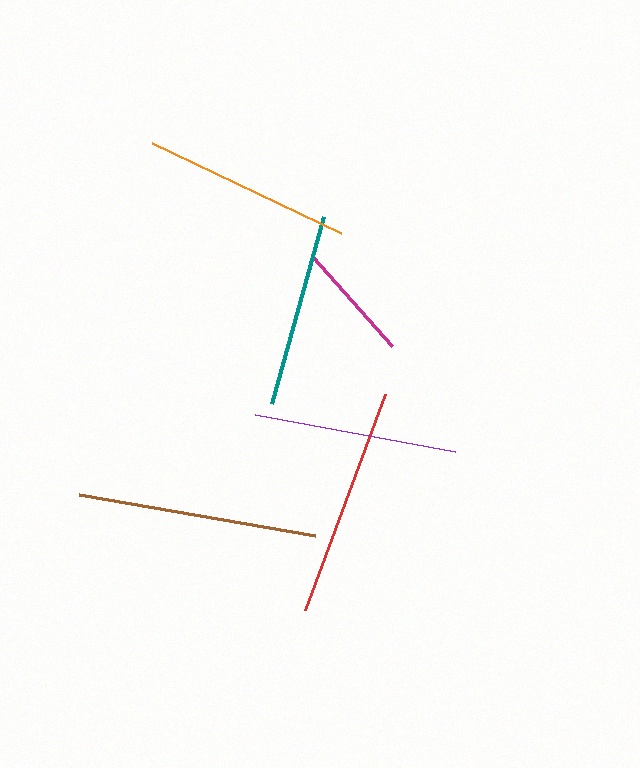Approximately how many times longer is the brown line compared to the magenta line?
The brown line is approximately 2.0 times the length of the magenta line.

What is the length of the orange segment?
The orange segment is approximately 210 pixels long.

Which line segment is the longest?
The brown line is the longest at approximately 240 pixels.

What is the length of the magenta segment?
The magenta segment is approximately 121 pixels long.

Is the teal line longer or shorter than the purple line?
The purple line is longer than the teal line.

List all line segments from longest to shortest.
From longest to shortest: brown, red, orange, purple, teal, magenta.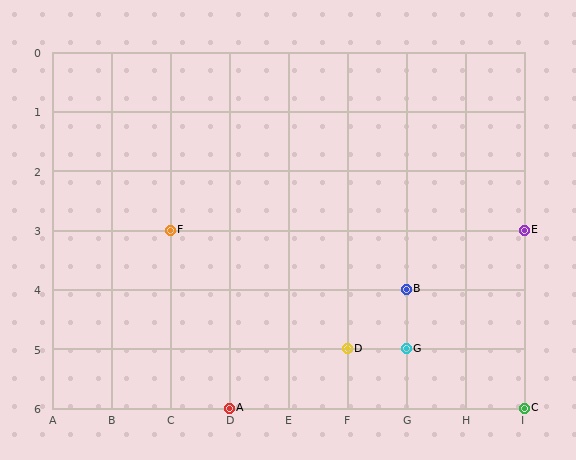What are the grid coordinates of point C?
Point C is at grid coordinates (I, 6).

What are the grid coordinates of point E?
Point E is at grid coordinates (I, 3).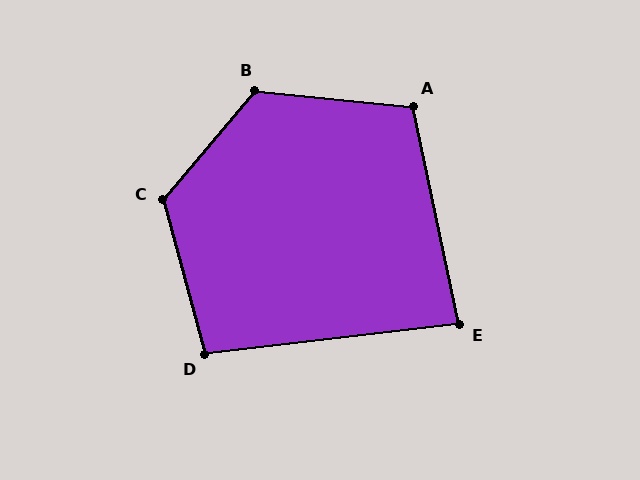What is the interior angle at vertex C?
Approximately 124 degrees (obtuse).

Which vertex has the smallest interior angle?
E, at approximately 85 degrees.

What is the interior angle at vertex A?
Approximately 108 degrees (obtuse).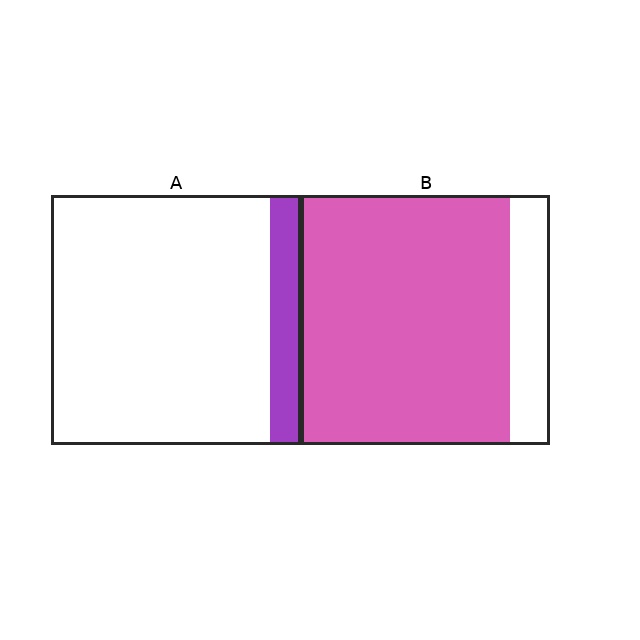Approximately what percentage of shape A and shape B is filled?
A is approximately 10% and B is approximately 85%.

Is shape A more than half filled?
No.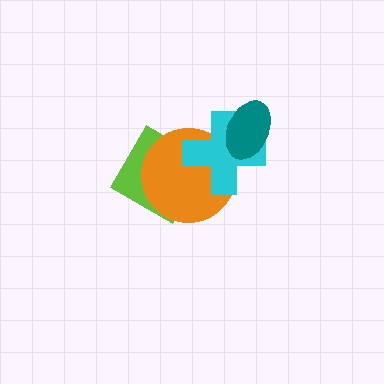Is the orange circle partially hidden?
Yes, it is partially covered by another shape.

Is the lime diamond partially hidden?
Yes, it is partially covered by another shape.